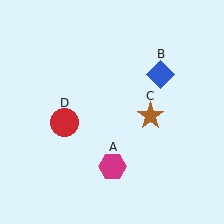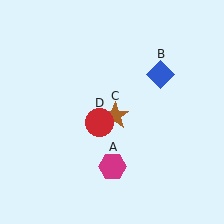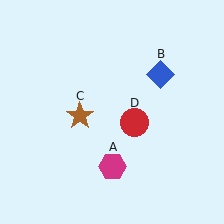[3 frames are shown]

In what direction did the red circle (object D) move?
The red circle (object D) moved right.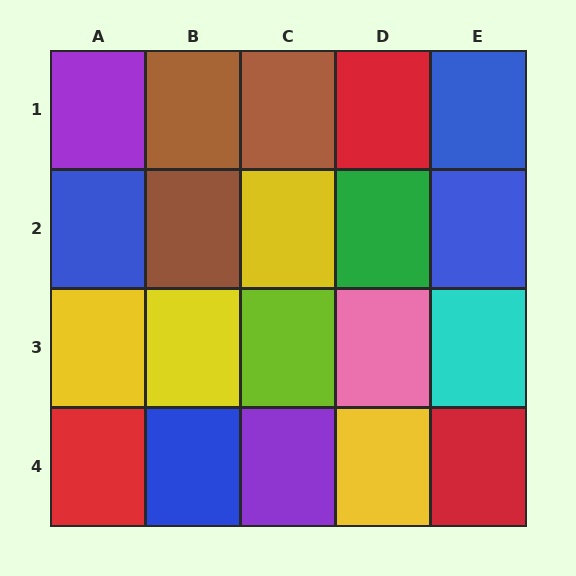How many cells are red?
3 cells are red.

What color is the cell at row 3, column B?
Yellow.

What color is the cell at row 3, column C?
Lime.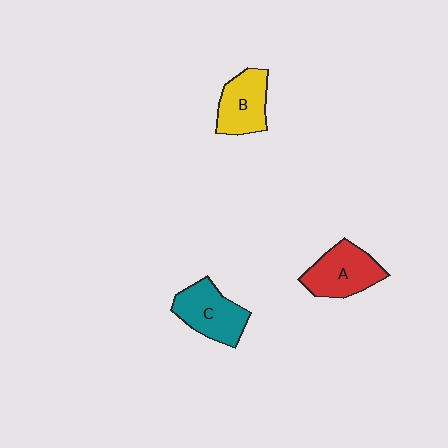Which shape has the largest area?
Shape A (red).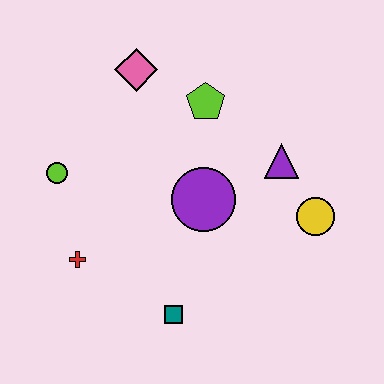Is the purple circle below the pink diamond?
Yes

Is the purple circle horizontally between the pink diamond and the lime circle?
No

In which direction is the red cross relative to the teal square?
The red cross is to the left of the teal square.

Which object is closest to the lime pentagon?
The pink diamond is closest to the lime pentagon.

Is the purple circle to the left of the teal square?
No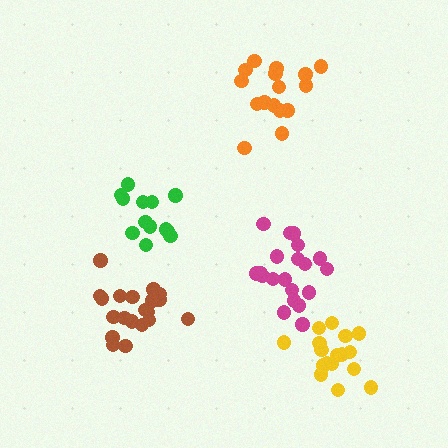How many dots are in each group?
Group 1: 16 dots, Group 2: 20 dots, Group 3: 17 dots, Group 4: 20 dots, Group 5: 14 dots (87 total).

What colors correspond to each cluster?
The clusters are colored: orange, brown, yellow, magenta, green.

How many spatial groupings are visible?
There are 5 spatial groupings.